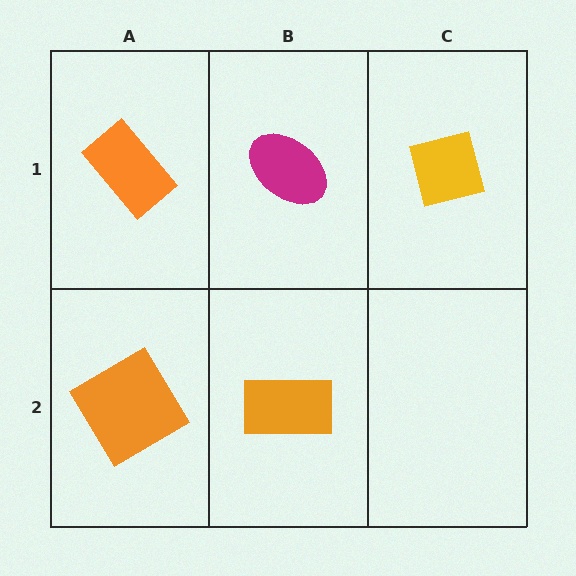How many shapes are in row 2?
2 shapes.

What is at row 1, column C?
A yellow square.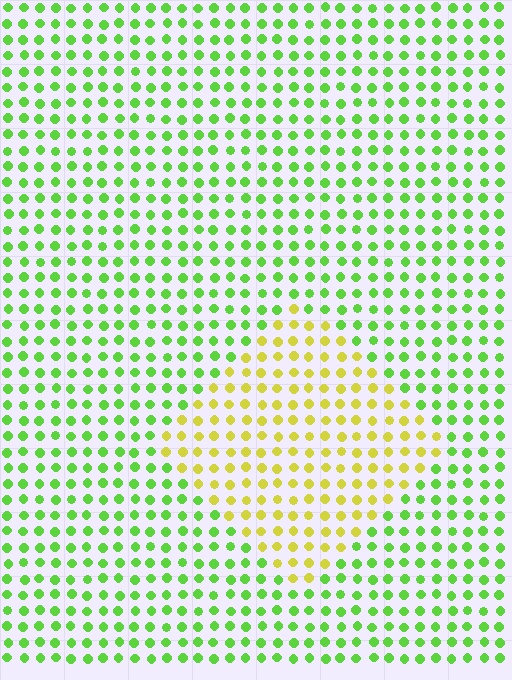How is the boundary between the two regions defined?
The boundary is defined purely by a slight shift in hue (about 48 degrees). Spacing, size, and orientation are identical on both sides.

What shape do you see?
I see a diamond.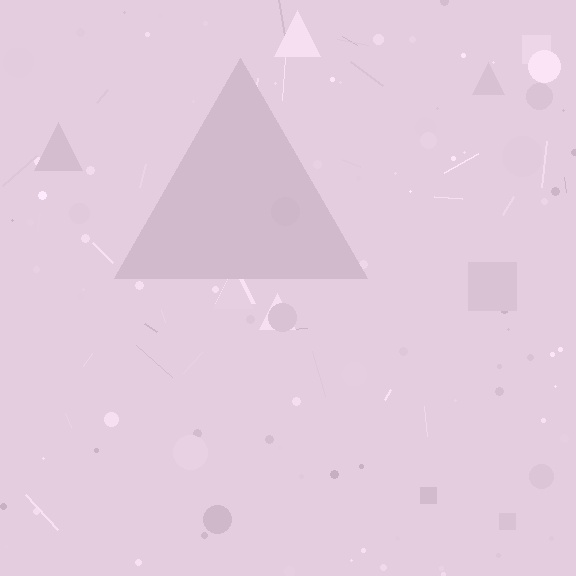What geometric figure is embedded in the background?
A triangle is embedded in the background.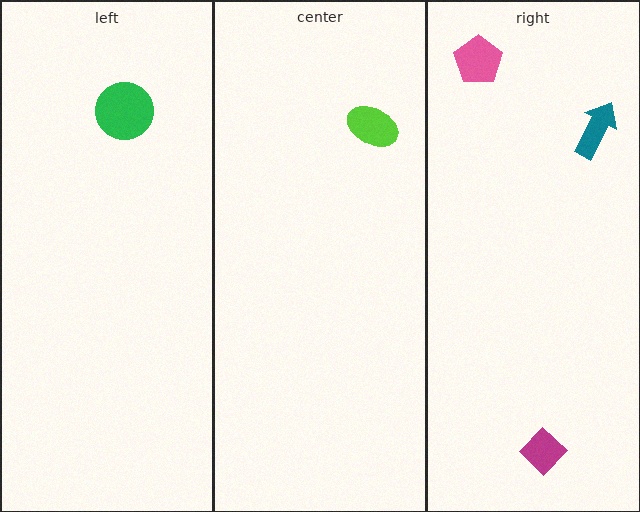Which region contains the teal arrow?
The right region.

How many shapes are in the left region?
1.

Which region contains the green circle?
The left region.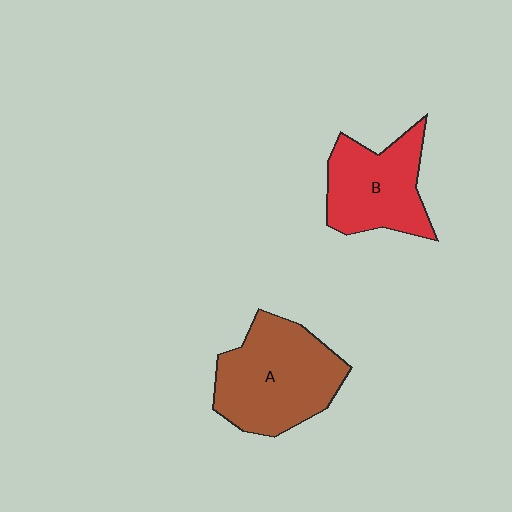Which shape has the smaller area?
Shape B (red).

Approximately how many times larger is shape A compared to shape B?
Approximately 1.3 times.